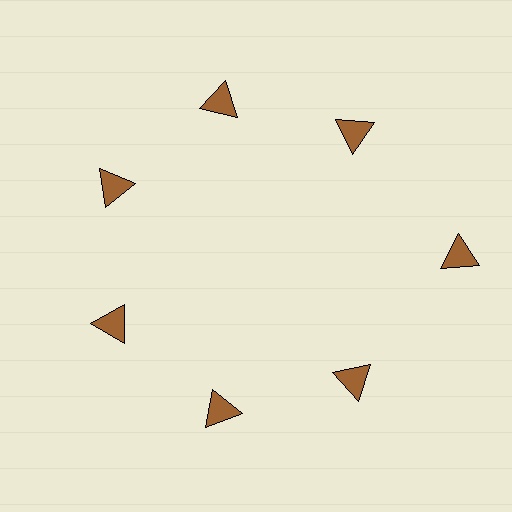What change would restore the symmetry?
The symmetry would be restored by moving it inward, back onto the ring so that all 7 triangles sit at equal angles and equal distance from the center.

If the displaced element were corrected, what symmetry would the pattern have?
It would have 7-fold rotational symmetry — the pattern would map onto itself every 51 degrees.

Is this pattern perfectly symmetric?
No. The 7 brown triangles are arranged in a ring, but one element near the 3 o'clock position is pushed outward from the center, breaking the 7-fold rotational symmetry.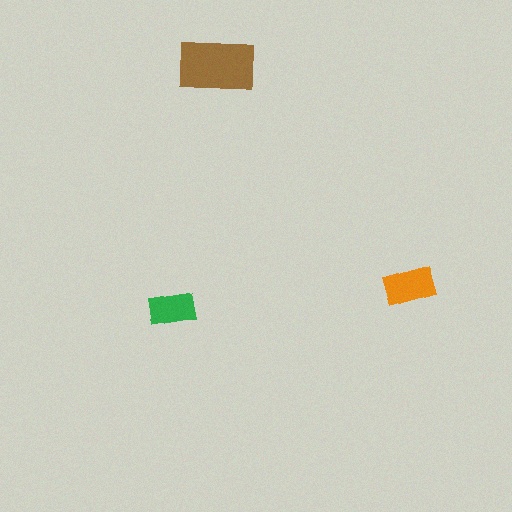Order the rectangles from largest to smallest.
the brown one, the orange one, the green one.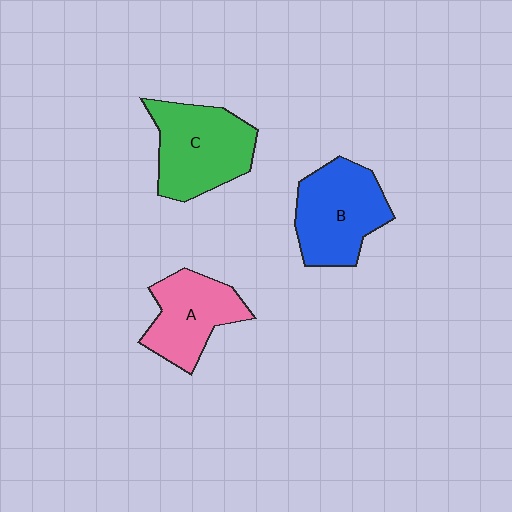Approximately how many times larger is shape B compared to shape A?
Approximately 1.2 times.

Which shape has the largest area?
Shape C (green).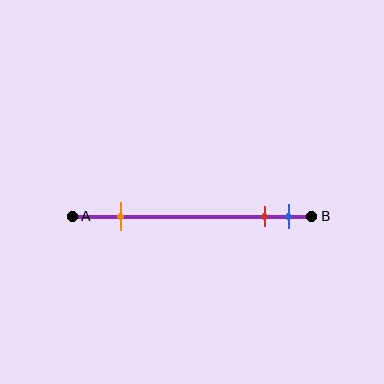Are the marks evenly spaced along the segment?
No, the marks are not evenly spaced.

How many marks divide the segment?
There are 3 marks dividing the segment.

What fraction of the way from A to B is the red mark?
The red mark is approximately 80% (0.8) of the way from A to B.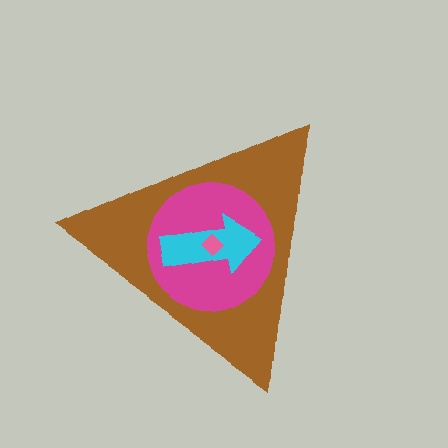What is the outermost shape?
The brown triangle.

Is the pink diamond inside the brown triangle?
Yes.